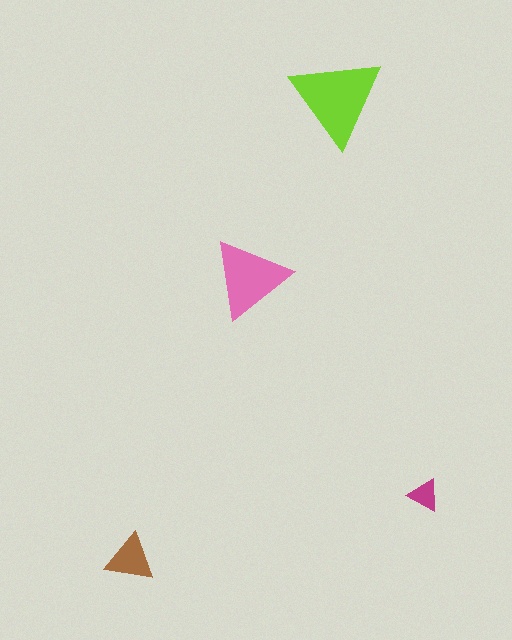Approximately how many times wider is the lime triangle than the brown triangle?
About 2 times wider.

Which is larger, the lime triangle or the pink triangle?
The lime one.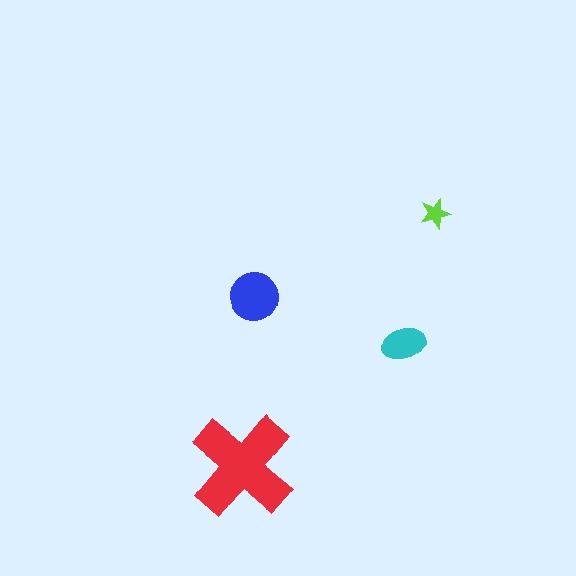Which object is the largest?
The red cross.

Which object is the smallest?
The lime star.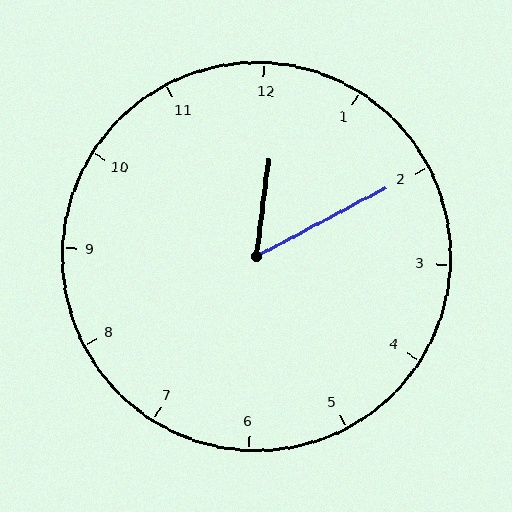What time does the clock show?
12:10.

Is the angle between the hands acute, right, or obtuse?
It is acute.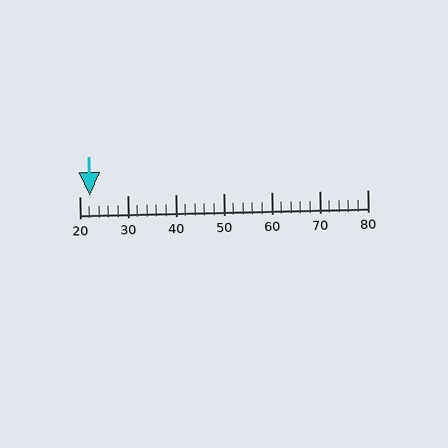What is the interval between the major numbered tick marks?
The major tick marks are spaced 10 units apart.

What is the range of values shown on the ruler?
The ruler shows values from 20 to 80.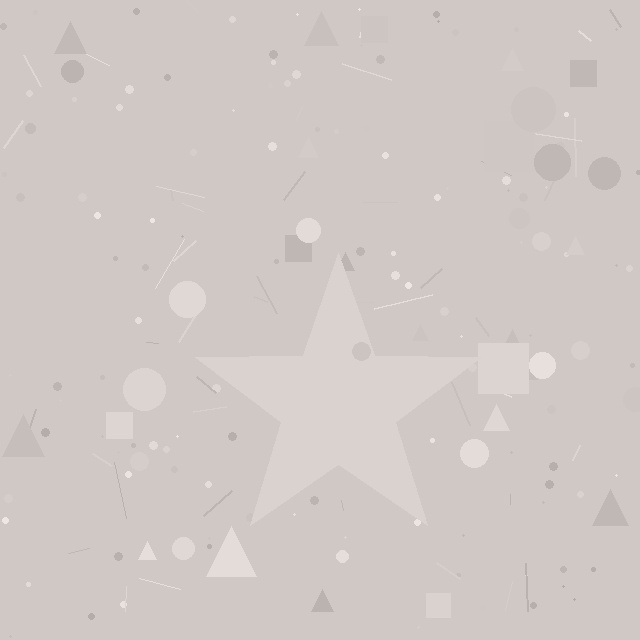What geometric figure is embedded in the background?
A star is embedded in the background.